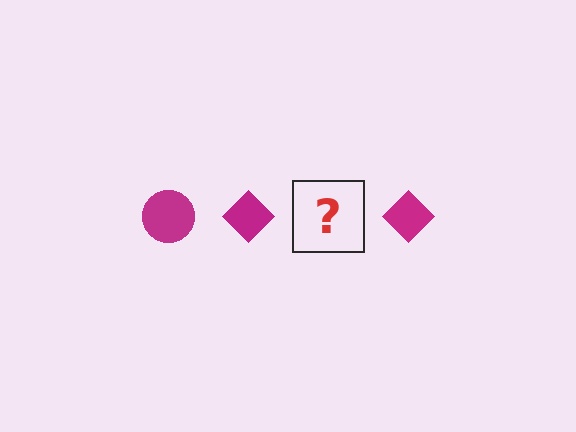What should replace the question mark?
The question mark should be replaced with a magenta circle.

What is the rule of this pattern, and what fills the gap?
The rule is that the pattern cycles through circle, diamond shapes in magenta. The gap should be filled with a magenta circle.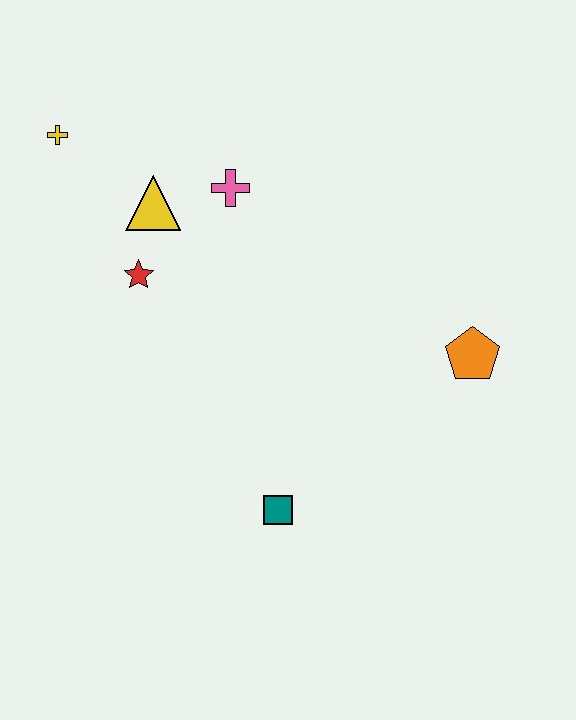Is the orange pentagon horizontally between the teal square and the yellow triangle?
No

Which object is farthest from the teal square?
The yellow cross is farthest from the teal square.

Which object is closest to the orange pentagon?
The teal square is closest to the orange pentagon.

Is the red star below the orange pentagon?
No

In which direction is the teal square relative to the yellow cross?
The teal square is below the yellow cross.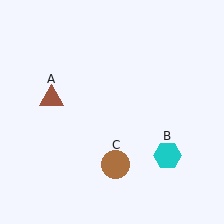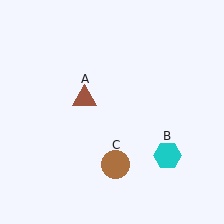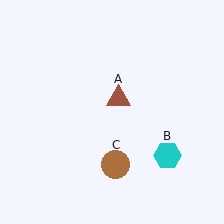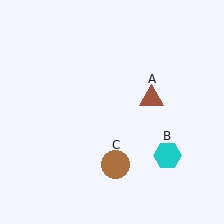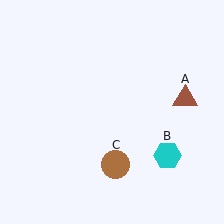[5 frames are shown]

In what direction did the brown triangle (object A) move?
The brown triangle (object A) moved right.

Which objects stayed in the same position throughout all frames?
Cyan hexagon (object B) and brown circle (object C) remained stationary.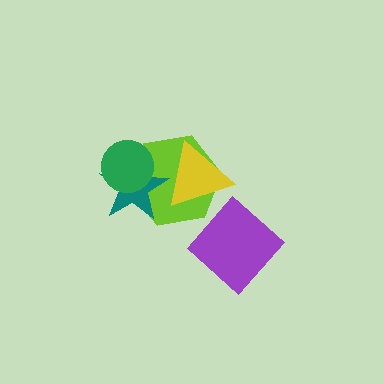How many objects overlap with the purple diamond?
0 objects overlap with the purple diamond.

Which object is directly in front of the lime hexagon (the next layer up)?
The teal star is directly in front of the lime hexagon.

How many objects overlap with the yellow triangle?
2 objects overlap with the yellow triangle.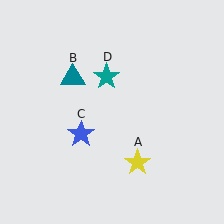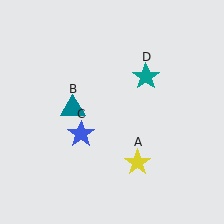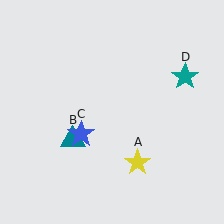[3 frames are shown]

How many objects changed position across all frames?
2 objects changed position: teal triangle (object B), teal star (object D).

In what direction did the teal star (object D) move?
The teal star (object D) moved right.